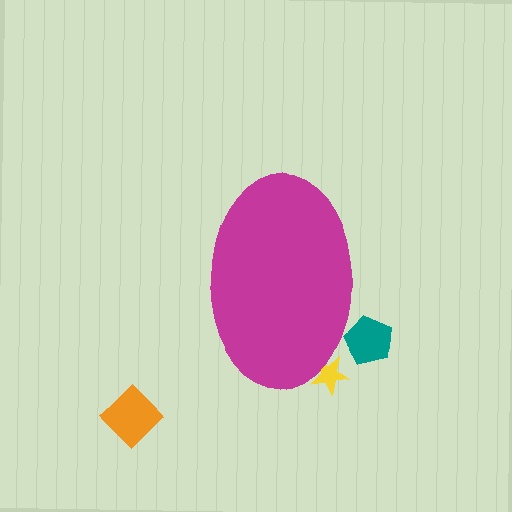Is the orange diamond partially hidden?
No, the orange diamond is fully visible.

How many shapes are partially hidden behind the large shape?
2 shapes are partially hidden.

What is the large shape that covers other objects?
A magenta ellipse.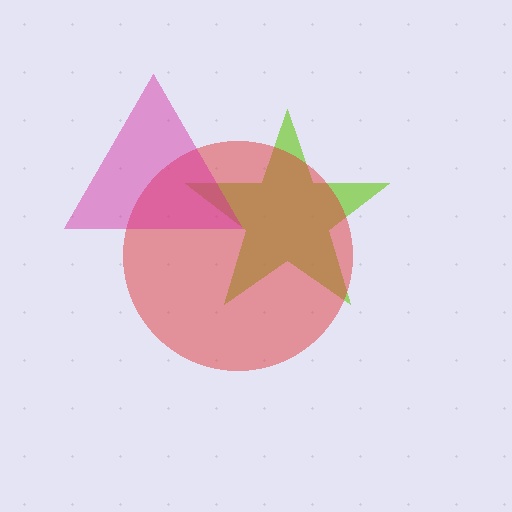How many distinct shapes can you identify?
There are 3 distinct shapes: a lime star, a red circle, a magenta triangle.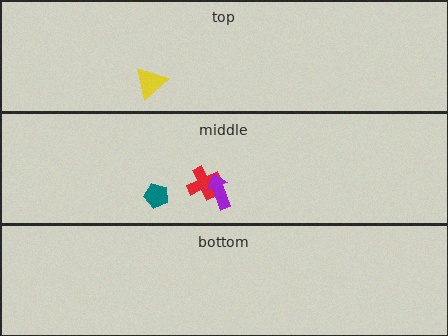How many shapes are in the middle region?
3.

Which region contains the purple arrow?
The middle region.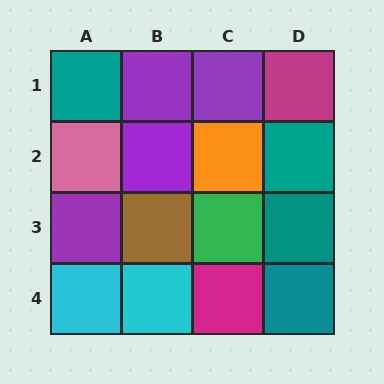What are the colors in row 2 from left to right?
Pink, purple, orange, teal.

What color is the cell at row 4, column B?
Cyan.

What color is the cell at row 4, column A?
Cyan.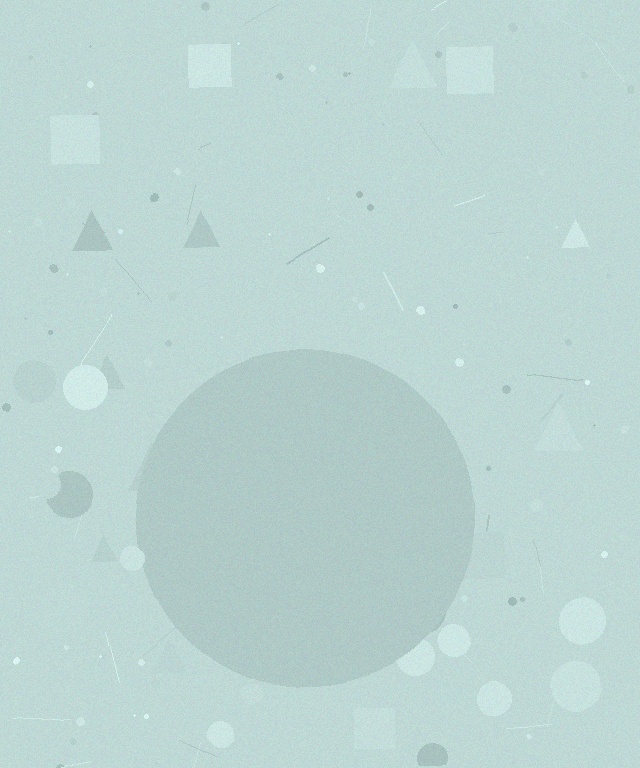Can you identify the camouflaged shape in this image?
The camouflaged shape is a circle.